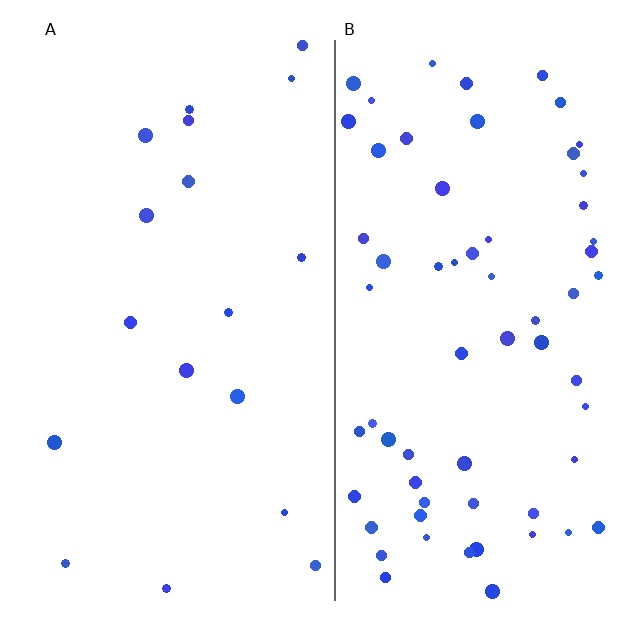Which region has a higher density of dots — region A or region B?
B (the right).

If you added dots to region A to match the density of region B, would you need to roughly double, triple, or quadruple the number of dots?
Approximately quadruple.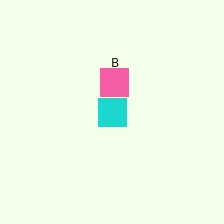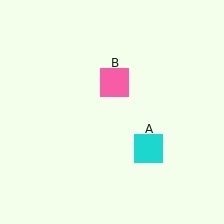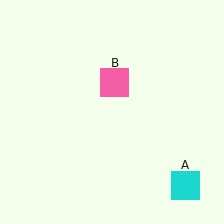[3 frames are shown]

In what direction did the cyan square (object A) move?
The cyan square (object A) moved down and to the right.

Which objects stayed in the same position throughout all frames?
Pink square (object B) remained stationary.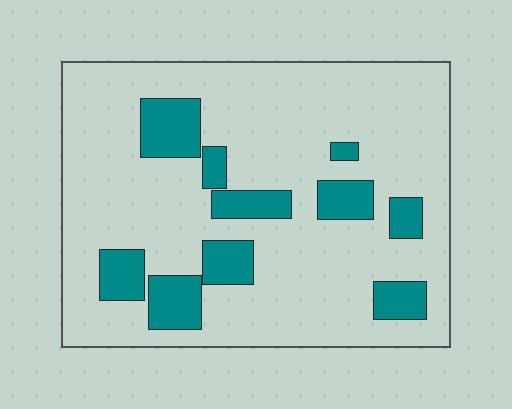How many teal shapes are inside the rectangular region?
10.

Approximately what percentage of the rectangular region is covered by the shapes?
Approximately 20%.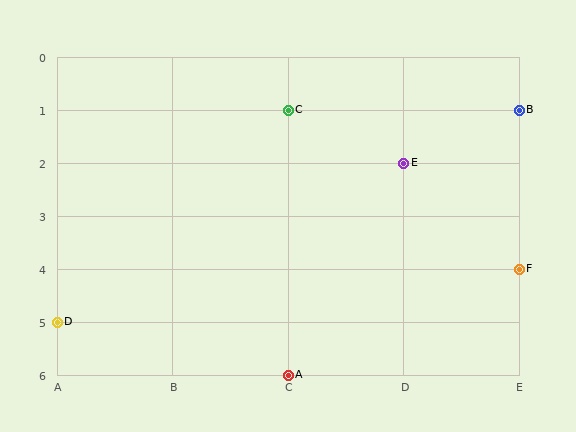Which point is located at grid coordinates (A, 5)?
Point D is at (A, 5).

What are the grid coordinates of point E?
Point E is at grid coordinates (D, 2).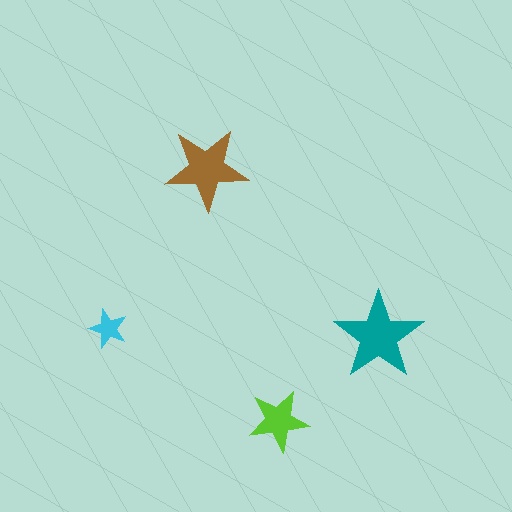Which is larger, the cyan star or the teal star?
The teal one.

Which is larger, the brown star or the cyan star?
The brown one.